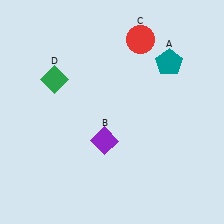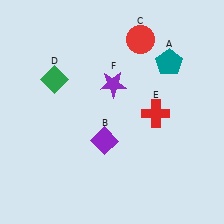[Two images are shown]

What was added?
A red cross (E), a purple star (F) were added in Image 2.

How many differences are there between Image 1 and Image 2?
There are 2 differences between the two images.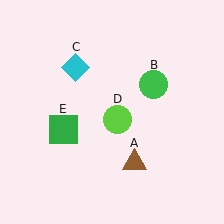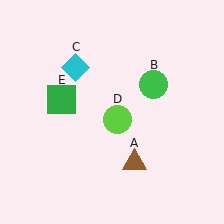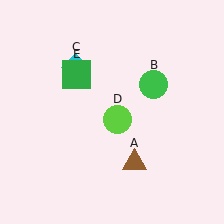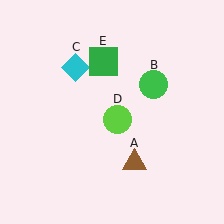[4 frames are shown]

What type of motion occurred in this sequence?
The green square (object E) rotated clockwise around the center of the scene.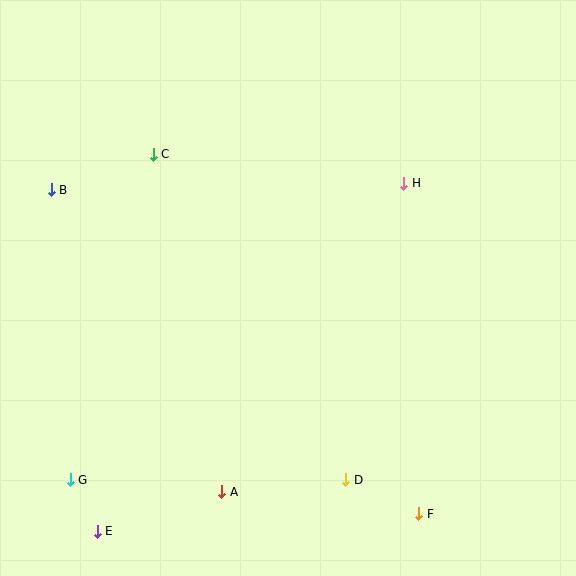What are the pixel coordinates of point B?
Point B is at (51, 190).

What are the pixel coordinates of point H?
Point H is at (404, 183).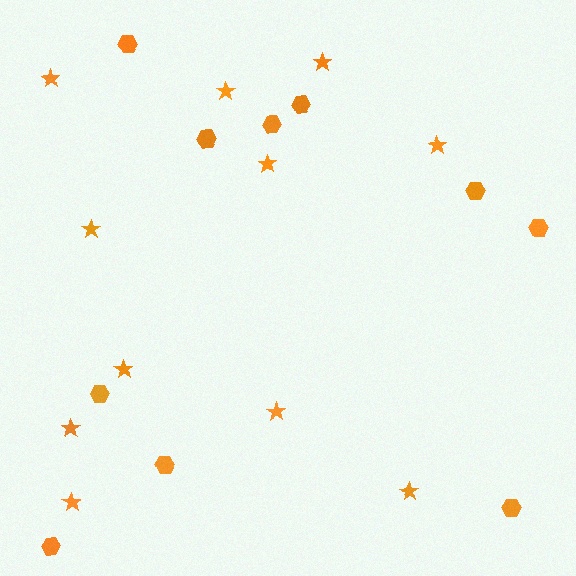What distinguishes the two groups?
There are 2 groups: one group of stars (11) and one group of hexagons (10).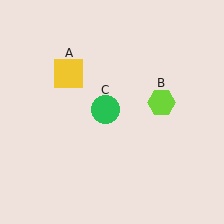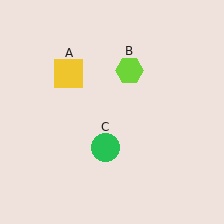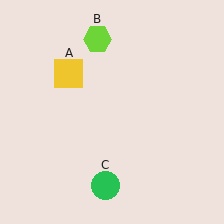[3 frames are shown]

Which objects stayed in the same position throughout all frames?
Yellow square (object A) remained stationary.